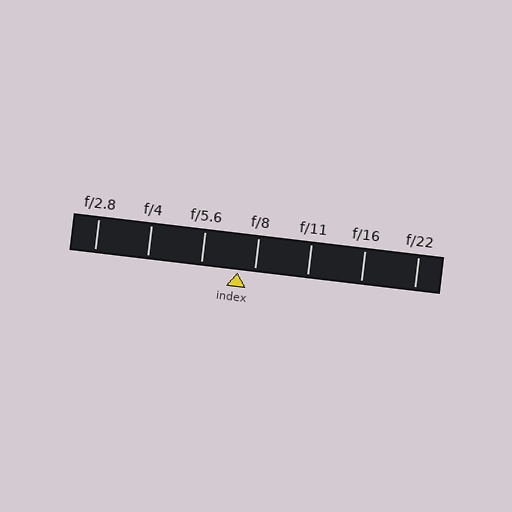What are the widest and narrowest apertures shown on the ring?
The widest aperture shown is f/2.8 and the narrowest is f/22.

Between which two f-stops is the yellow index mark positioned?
The index mark is between f/5.6 and f/8.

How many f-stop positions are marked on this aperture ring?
There are 7 f-stop positions marked.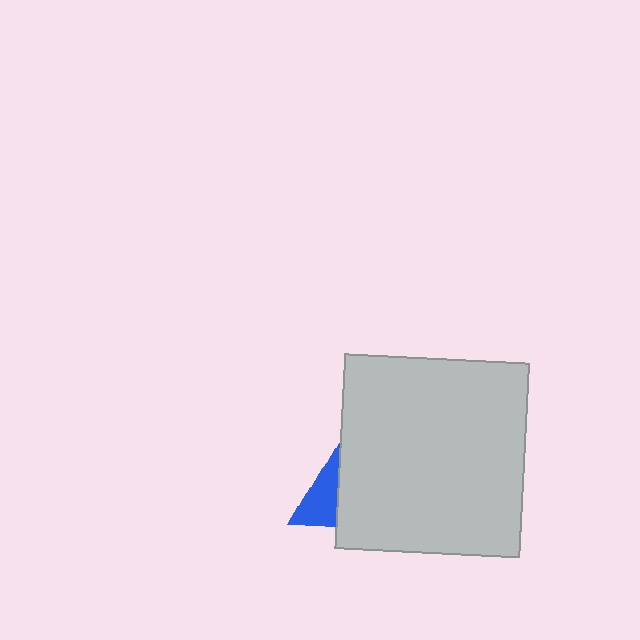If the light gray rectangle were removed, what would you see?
You would see the complete blue triangle.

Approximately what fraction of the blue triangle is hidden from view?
Roughly 57% of the blue triangle is hidden behind the light gray rectangle.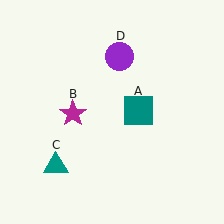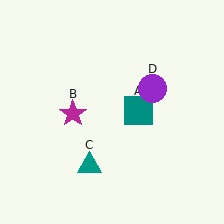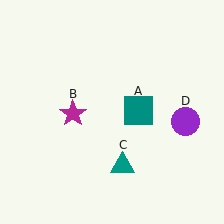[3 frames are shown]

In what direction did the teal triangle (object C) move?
The teal triangle (object C) moved right.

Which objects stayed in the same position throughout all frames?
Teal square (object A) and magenta star (object B) remained stationary.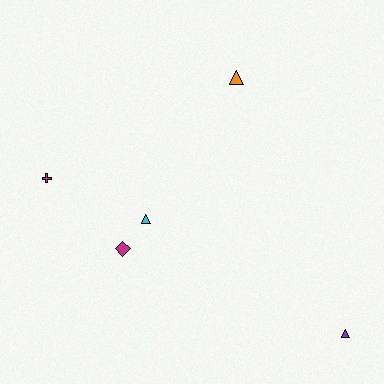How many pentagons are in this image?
There are no pentagons.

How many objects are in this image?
There are 5 objects.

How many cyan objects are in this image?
There is 1 cyan object.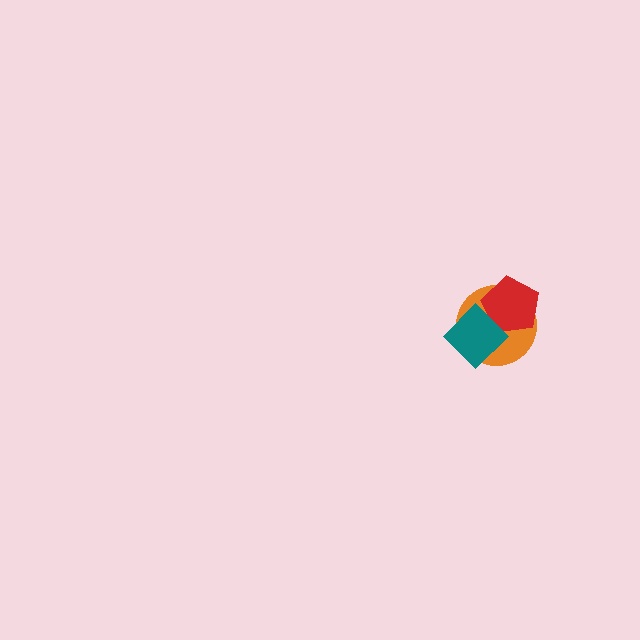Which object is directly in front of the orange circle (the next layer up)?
The red pentagon is directly in front of the orange circle.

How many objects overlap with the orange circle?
2 objects overlap with the orange circle.